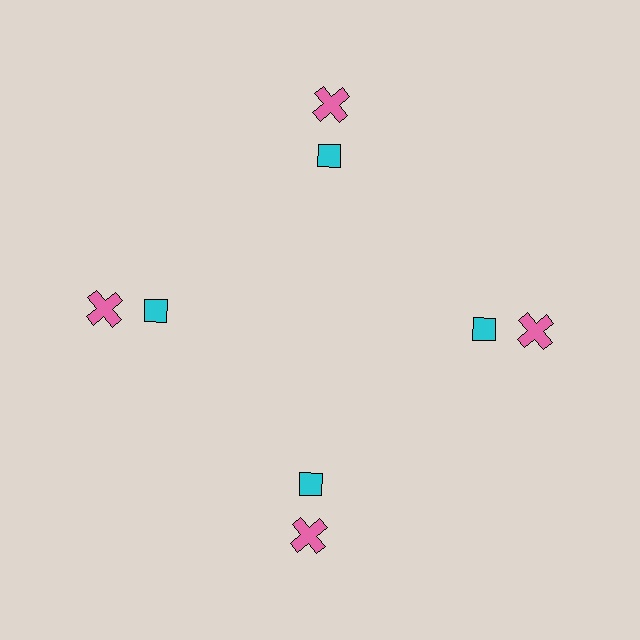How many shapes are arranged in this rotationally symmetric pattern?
There are 8 shapes, arranged in 4 groups of 2.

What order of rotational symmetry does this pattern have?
This pattern has 4-fold rotational symmetry.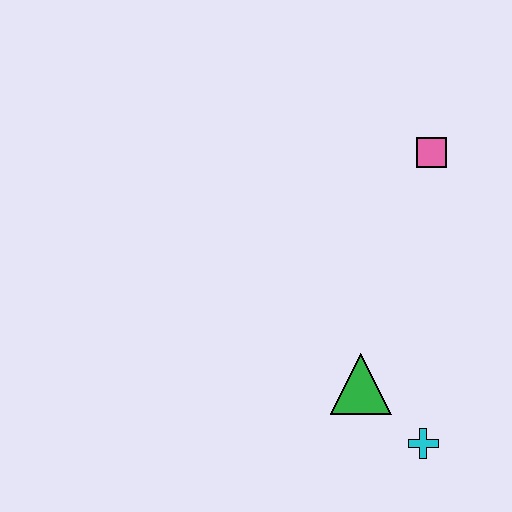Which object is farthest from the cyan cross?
The pink square is farthest from the cyan cross.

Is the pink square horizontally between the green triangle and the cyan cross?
No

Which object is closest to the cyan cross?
The green triangle is closest to the cyan cross.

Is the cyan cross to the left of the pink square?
Yes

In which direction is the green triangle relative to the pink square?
The green triangle is below the pink square.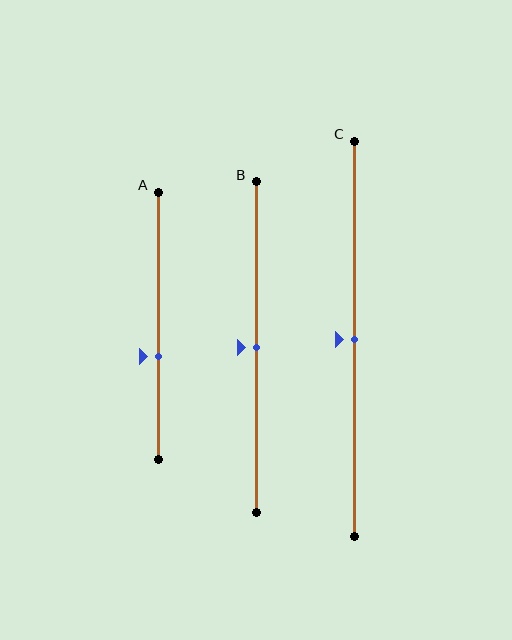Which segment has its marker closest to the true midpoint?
Segment B has its marker closest to the true midpoint.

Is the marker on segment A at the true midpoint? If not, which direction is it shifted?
No, the marker on segment A is shifted downward by about 11% of the segment length.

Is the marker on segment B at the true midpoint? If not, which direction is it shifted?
Yes, the marker on segment B is at the true midpoint.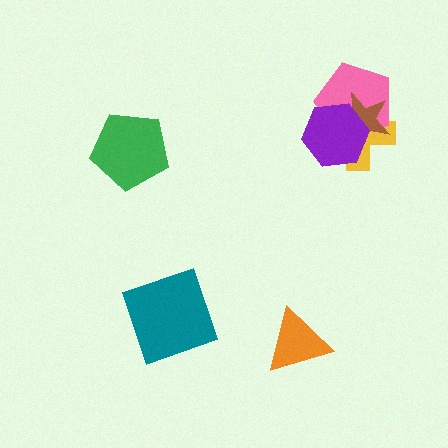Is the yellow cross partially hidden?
Yes, it is partially covered by another shape.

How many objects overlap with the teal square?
0 objects overlap with the teal square.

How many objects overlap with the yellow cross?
3 objects overlap with the yellow cross.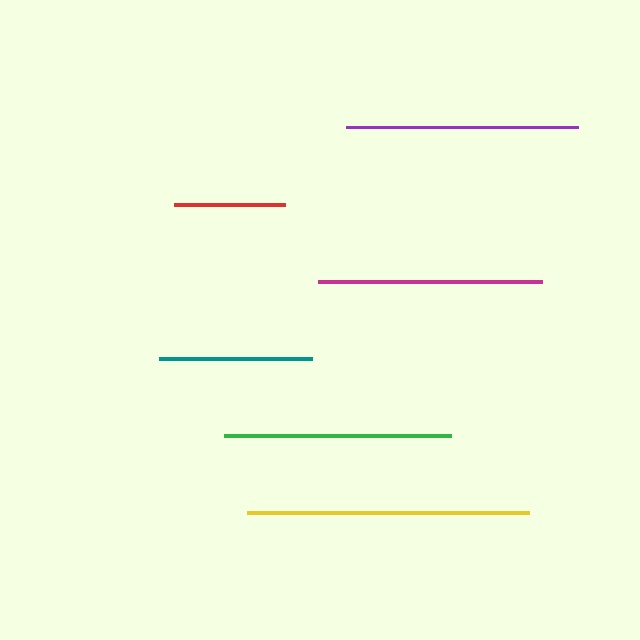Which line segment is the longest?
The yellow line is the longest at approximately 282 pixels.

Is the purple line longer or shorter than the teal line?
The purple line is longer than the teal line.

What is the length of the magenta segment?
The magenta segment is approximately 224 pixels long.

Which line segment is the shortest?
The red line is the shortest at approximately 111 pixels.